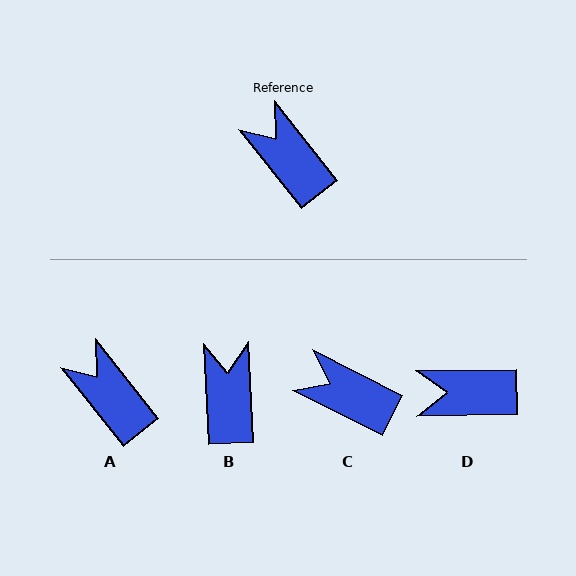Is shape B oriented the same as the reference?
No, it is off by about 36 degrees.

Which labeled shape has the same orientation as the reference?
A.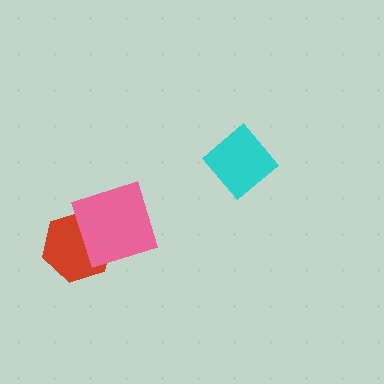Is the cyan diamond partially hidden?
No, no other shape covers it.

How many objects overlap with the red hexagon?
1 object overlaps with the red hexagon.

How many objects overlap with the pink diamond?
1 object overlaps with the pink diamond.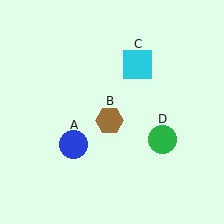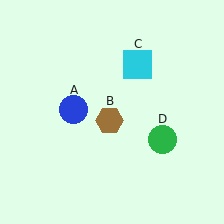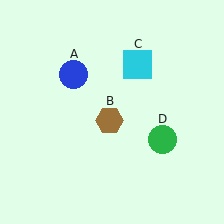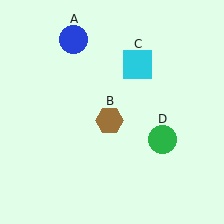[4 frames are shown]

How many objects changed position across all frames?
1 object changed position: blue circle (object A).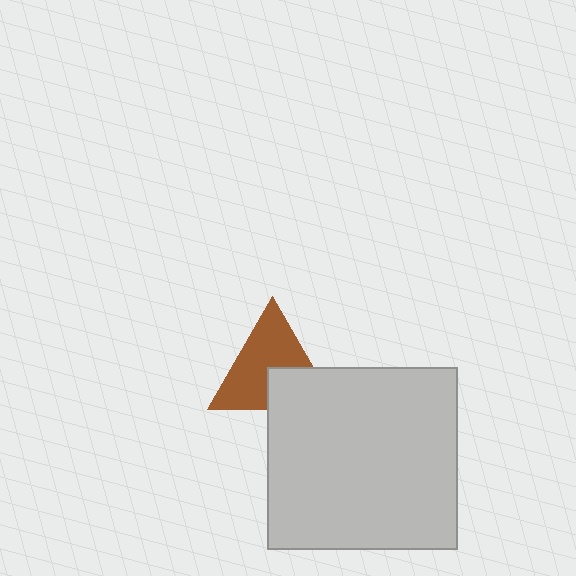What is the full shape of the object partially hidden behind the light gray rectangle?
The partially hidden object is a brown triangle.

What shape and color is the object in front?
The object in front is a light gray rectangle.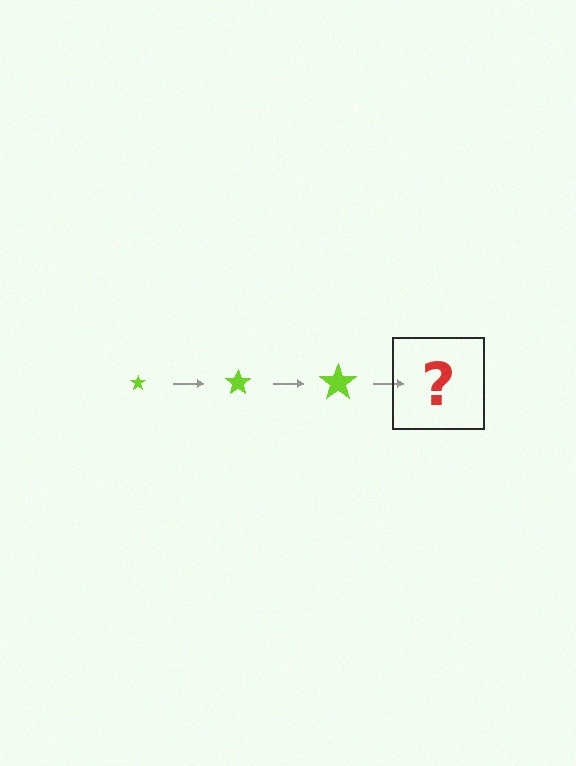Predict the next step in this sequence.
The next step is a lime star, larger than the previous one.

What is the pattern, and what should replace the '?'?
The pattern is that the star gets progressively larger each step. The '?' should be a lime star, larger than the previous one.